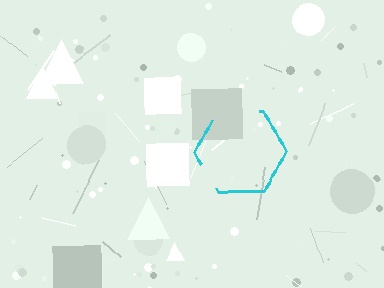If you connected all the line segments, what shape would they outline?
They would outline a hexagon.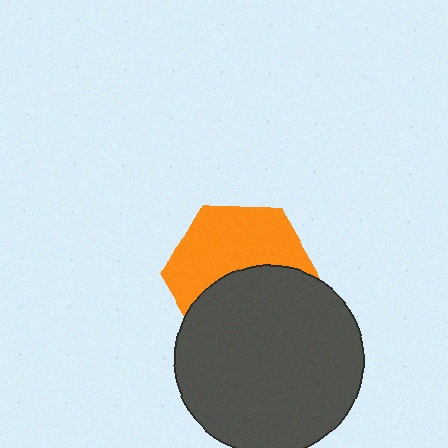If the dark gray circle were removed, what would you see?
You would see the complete orange hexagon.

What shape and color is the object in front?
The object in front is a dark gray circle.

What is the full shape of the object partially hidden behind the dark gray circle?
The partially hidden object is an orange hexagon.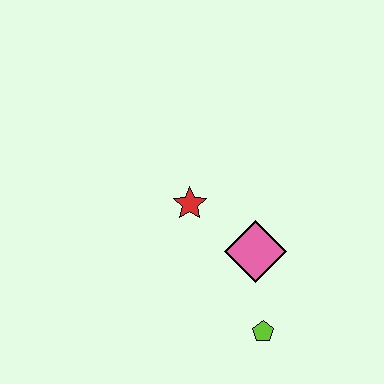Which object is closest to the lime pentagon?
The pink diamond is closest to the lime pentagon.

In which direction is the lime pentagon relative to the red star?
The lime pentagon is below the red star.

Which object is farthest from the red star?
The lime pentagon is farthest from the red star.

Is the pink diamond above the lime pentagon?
Yes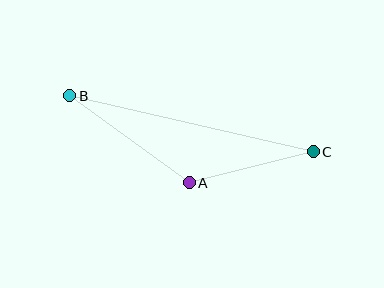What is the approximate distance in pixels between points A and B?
The distance between A and B is approximately 148 pixels.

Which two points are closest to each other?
Points A and C are closest to each other.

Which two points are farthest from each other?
Points B and C are farthest from each other.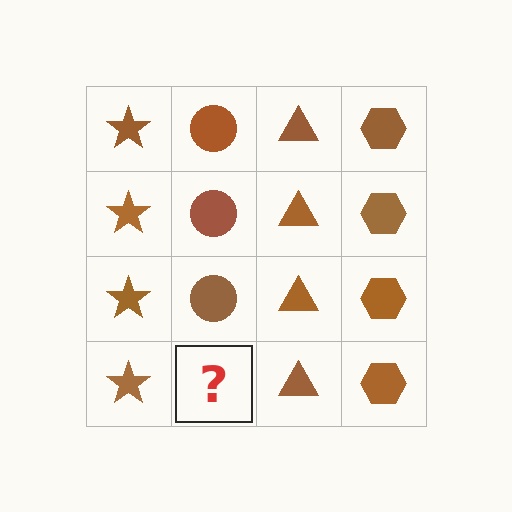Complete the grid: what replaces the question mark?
The question mark should be replaced with a brown circle.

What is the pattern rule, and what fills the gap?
The rule is that each column has a consistent shape. The gap should be filled with a brown circle.